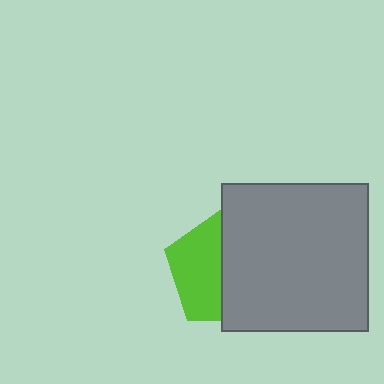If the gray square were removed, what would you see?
You would see the complete lime pentagon.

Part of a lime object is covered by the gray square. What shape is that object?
It is a pentagon.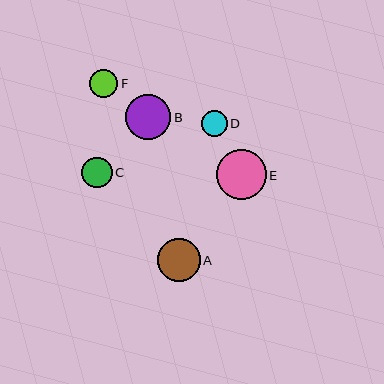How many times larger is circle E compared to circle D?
Circle E is approximately 1.9 times the size of circle D.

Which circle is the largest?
Circle E is the largest with a size of approximately 50 pixels.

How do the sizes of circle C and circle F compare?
Circle C and circle F are approximately the same size.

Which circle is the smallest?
Circle D is the smallest with a size of approximately 26 pixels.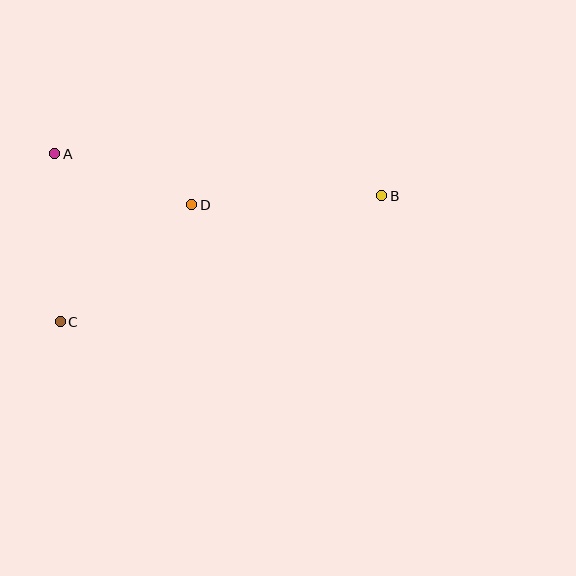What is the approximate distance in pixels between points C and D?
The distance between C and D is approximately 176 pixels.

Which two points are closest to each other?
Points A and D are closest to each other.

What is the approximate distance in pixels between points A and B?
The distance between A and B is approximately 330 pixels.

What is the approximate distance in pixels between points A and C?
The distance between A and C is approximately 168 pixels.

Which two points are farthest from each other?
Points B and C are farthest from each other.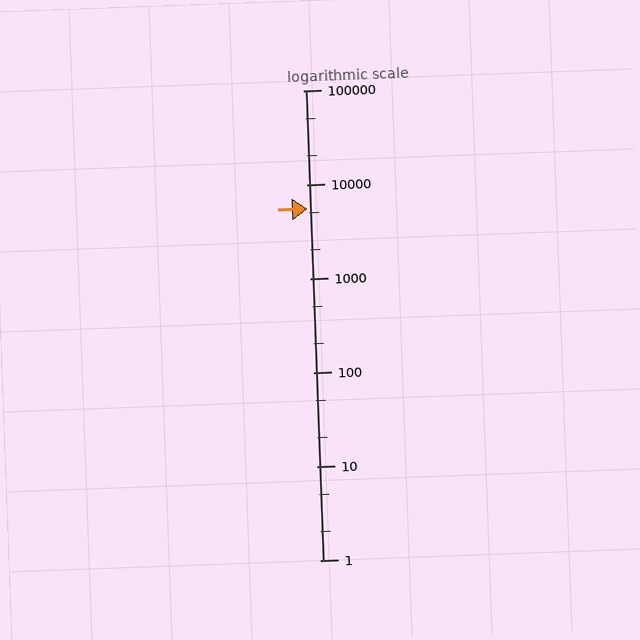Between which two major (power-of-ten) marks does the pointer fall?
The pointer is between 1000 and 10000.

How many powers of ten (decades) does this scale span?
The scale spans 5 decades, from 1 to 100000.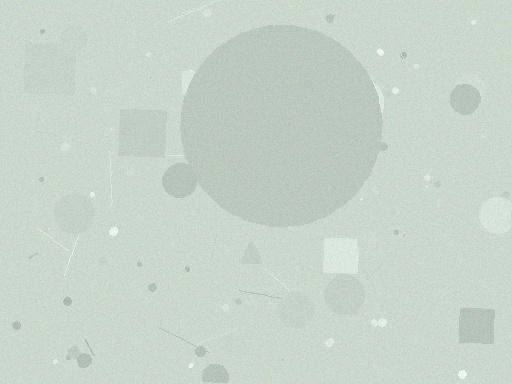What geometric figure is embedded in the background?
A circle is embedded in the background.